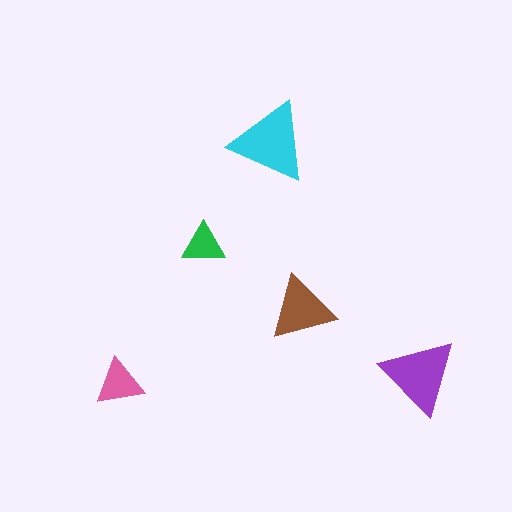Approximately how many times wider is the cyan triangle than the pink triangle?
About 1.5 times wider.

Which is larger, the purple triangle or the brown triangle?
The purple one.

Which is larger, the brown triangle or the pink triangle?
The brown one.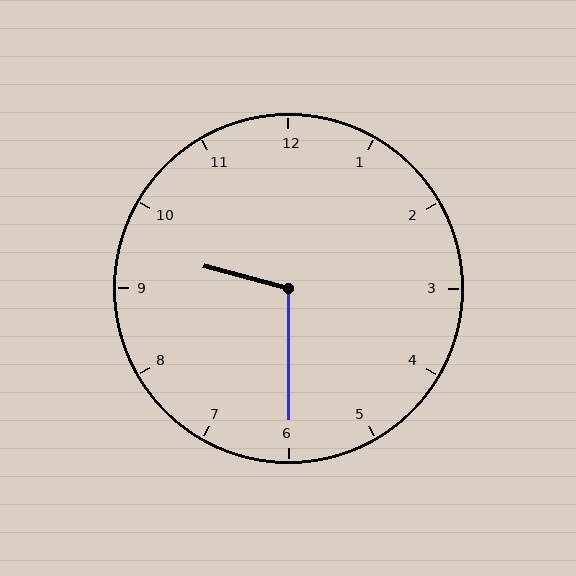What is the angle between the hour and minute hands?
Approximately 105 degrees.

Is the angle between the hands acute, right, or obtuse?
It is obtuse.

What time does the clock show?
9:30.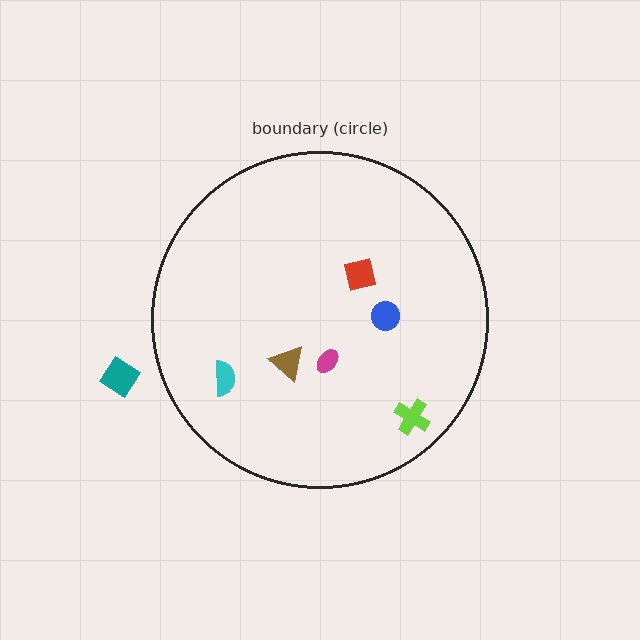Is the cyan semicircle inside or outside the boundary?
Inside.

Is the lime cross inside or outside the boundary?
Inside.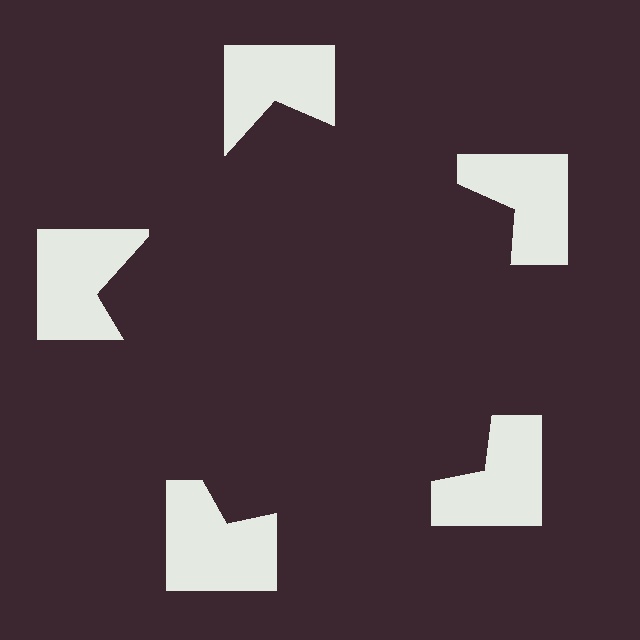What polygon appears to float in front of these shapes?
An illusory pentagon — its edges are inferred from the aligned wedge cuts in the notched squares, not physically drawn.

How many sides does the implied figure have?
5 sides.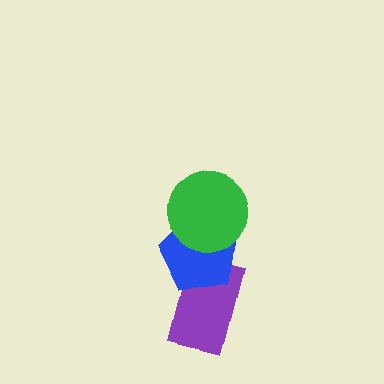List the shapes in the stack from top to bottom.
From top to bottom: the green circle, the blue pentagon, the purple rectangle.